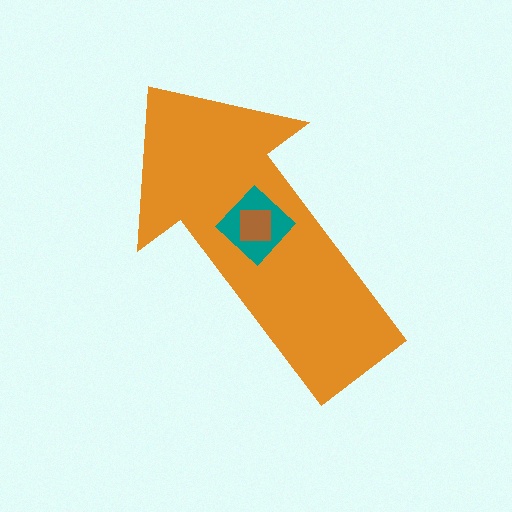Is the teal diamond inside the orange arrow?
Yes.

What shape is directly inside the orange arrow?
The teal diamond.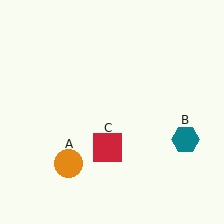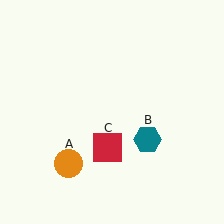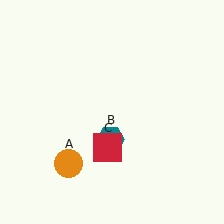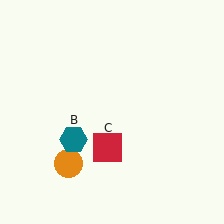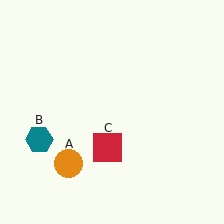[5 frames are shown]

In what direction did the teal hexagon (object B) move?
The teal hexagon (object B) moved left.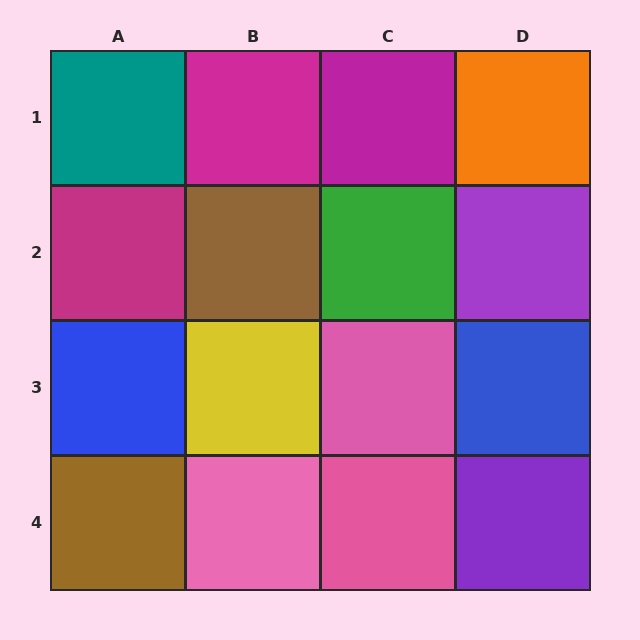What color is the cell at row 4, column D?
Purple.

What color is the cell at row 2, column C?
Green.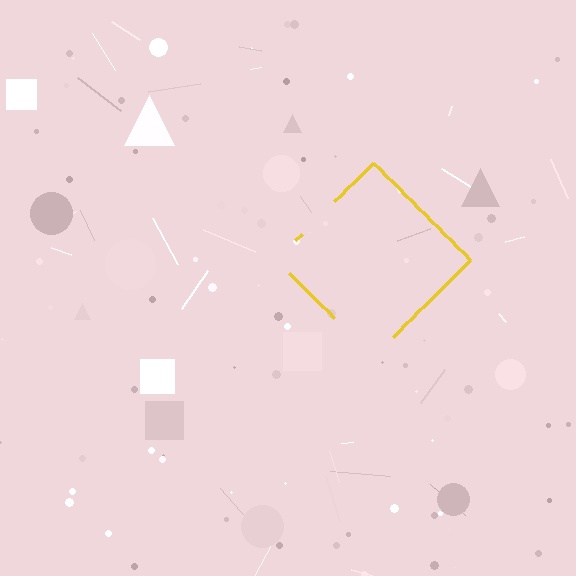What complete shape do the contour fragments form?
The contour fragments form a diamond.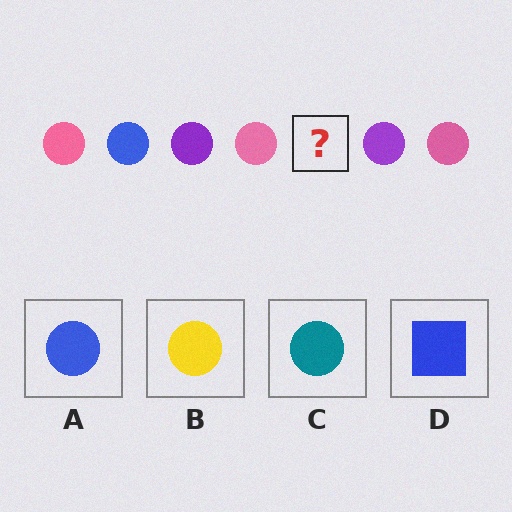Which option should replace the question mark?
Option A.